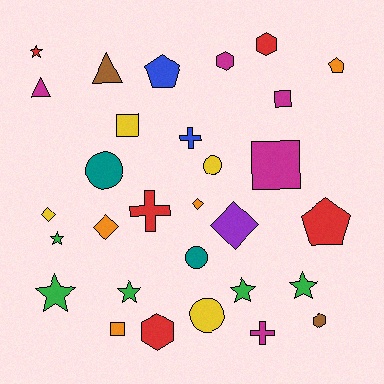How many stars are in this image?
There are 6 stars.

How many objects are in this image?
There are 30 objects.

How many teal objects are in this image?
There are 2 teal objects.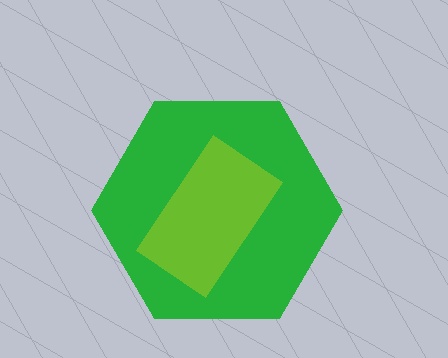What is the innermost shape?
The lime rectangle.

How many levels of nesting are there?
2.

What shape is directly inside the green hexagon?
The lime rectangle.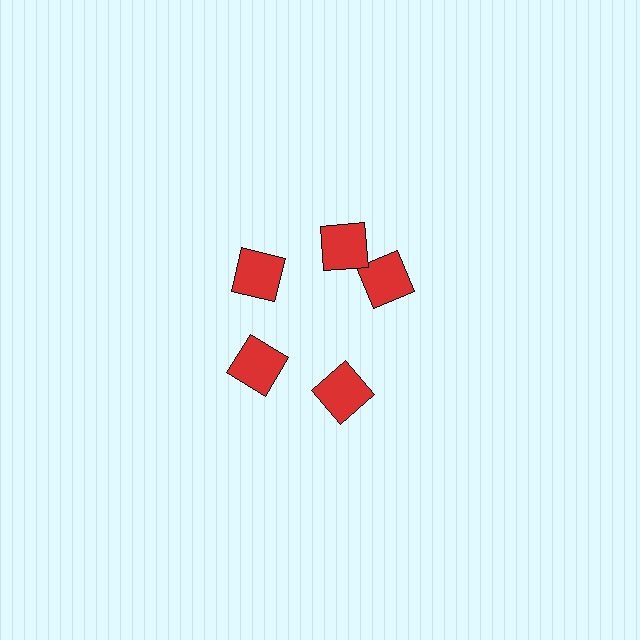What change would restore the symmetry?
The symmetry would be restored by rotating it back into even spacing with its neighbors so that all 5 squares sit at equal angles and equal distance from the center.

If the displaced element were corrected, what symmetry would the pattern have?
It would have 5-fold rotational symmetry — the pattern would map onto itself every 72 degrees.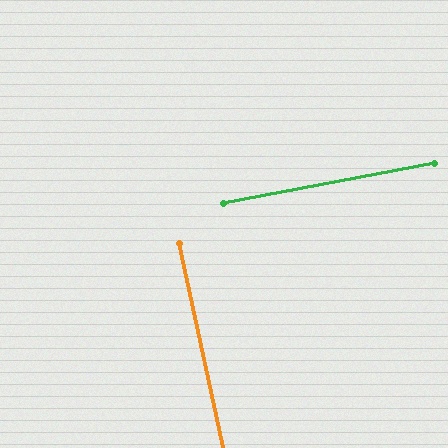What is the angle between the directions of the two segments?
Approximately 88 degrees.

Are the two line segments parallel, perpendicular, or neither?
Perpendicular — they meet at approximately 88°.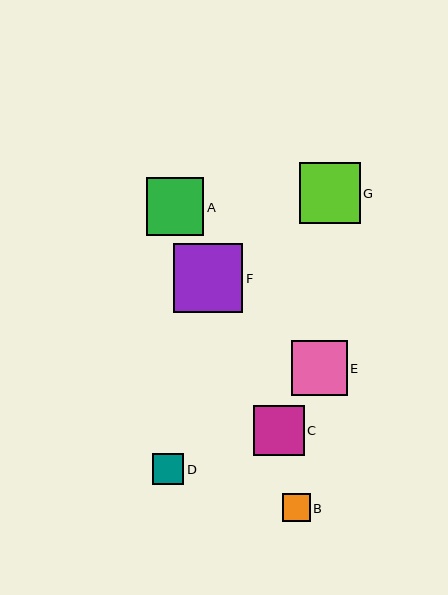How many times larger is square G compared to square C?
Square G is approximately 1.2 times the size of square C.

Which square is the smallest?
Square B is the smallest with a size of approximately 27 pixels.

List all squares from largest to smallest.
From largest to smallest: F, G, A, E, C, D, B.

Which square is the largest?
Square F is the largest with a size of approximately 69 pixels.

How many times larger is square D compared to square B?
Square D is approximately 1.2 times the size of square B.